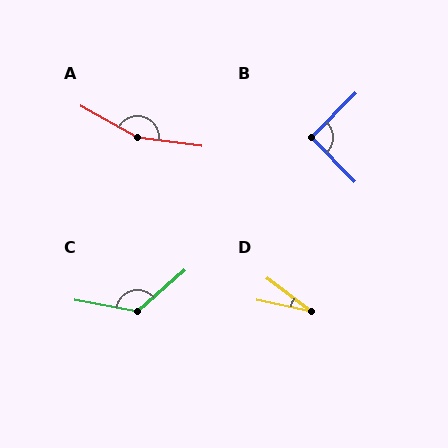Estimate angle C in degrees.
Approximately 128 degrees.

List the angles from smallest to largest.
D (25°), B (91°), C (128°), A (158°).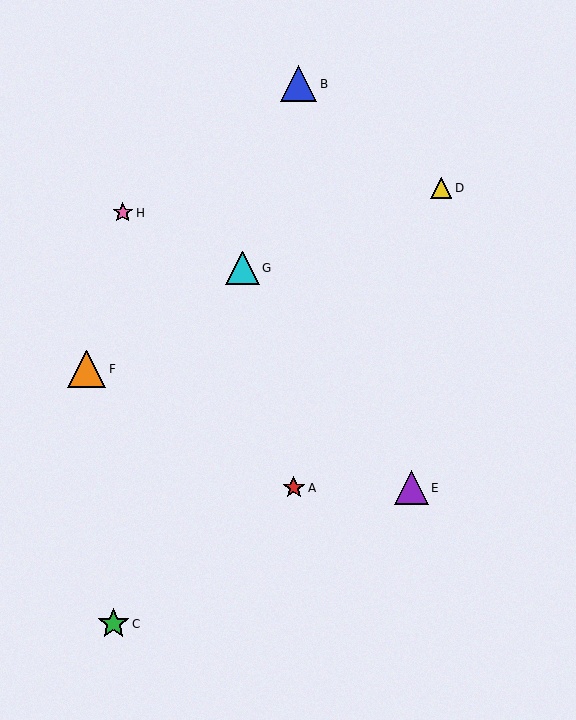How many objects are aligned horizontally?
2 objects (A, E) are aligned horizontally.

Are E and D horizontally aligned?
No, E is at y≈488 and D is at y≈188.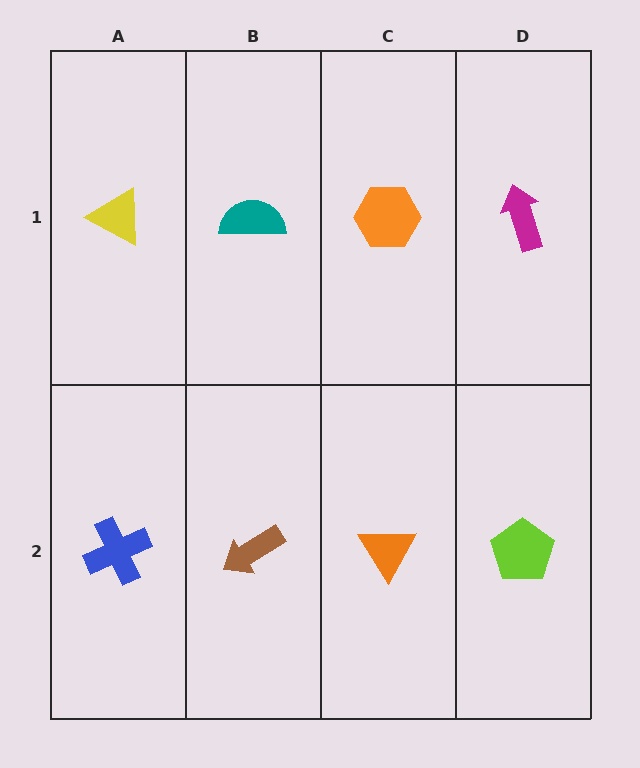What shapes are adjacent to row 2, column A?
A yellow triangle (row 1, column A), a brown arrow (row 2, column B).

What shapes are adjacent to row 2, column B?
A teal semicircle (row 1, column B), a blue cross (row 2, column A), an orange triangle (row 2, column C).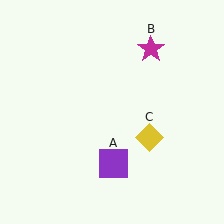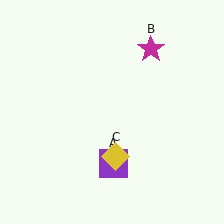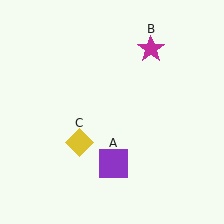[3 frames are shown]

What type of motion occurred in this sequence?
The yellow diamond (object C) rotated clockwise around the center of the scene.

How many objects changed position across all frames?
1 object changed position: yellow diamond (object C).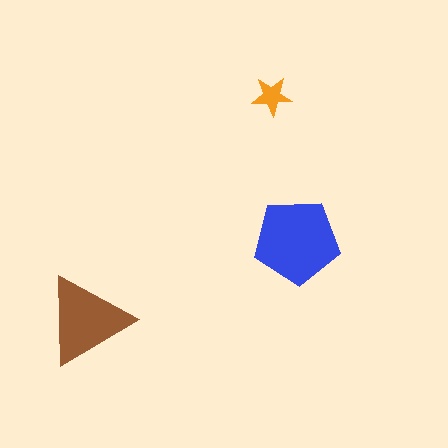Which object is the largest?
The blue pentagon.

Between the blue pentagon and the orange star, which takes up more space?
The blue pentagon.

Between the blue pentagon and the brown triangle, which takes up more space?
The blue pentagon.